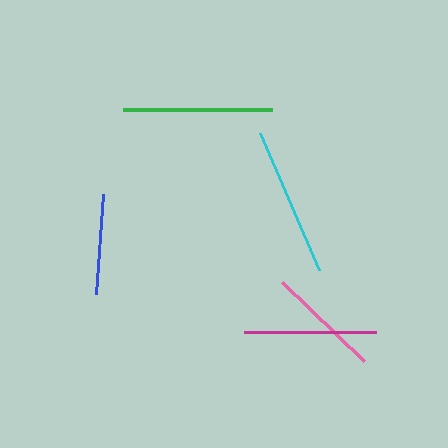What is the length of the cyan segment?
The cyan segment is approximately 149 pixels long.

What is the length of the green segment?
The green segment is approximately 150 pixels long.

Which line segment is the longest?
The green line is the longest at approximately 150 pixels.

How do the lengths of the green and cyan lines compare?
The green and cyan lines are approximately the same length.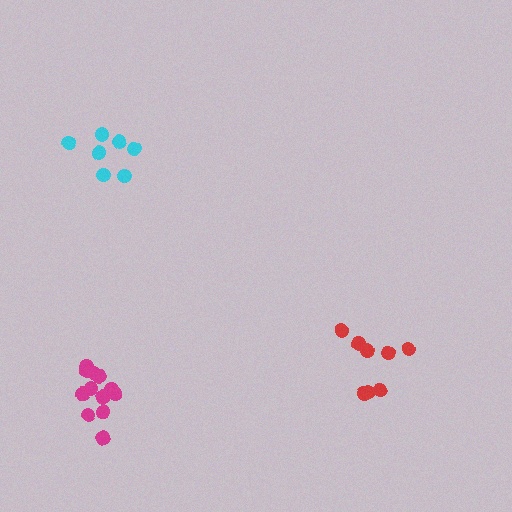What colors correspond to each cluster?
The clusters are colored: red, cyan, magenta.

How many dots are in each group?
Group 1: 8 dots, Group 2: 7 dots, Group 3: 12 dots (27 total).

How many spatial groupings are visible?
There are 3 spatial groupings.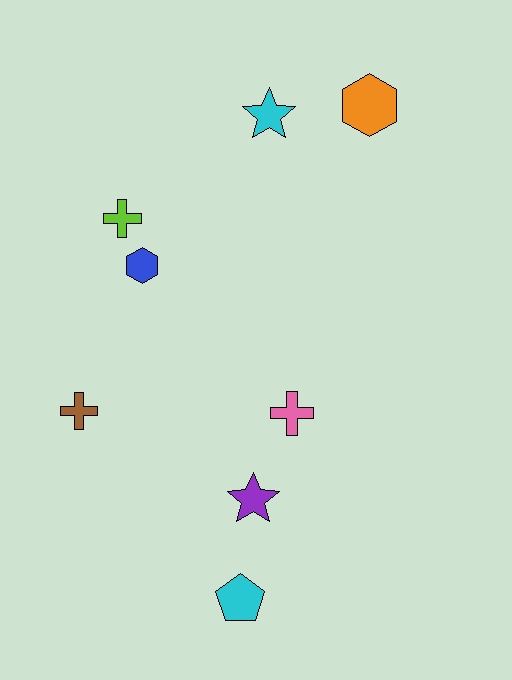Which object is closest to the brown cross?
The blue hexagon is closest to the brown cross.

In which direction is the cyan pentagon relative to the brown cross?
The cyan pentagon is below the brown cross.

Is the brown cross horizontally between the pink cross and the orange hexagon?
No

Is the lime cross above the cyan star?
No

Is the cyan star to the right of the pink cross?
No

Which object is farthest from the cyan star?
The cyan pentagon is farthest from the cyan star.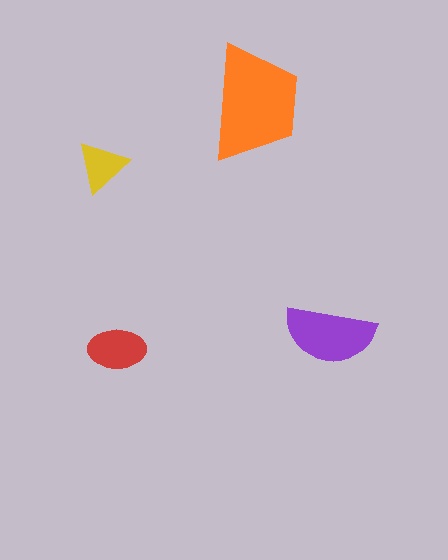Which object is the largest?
The orange trapezoid.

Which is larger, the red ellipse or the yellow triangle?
The red ellipse.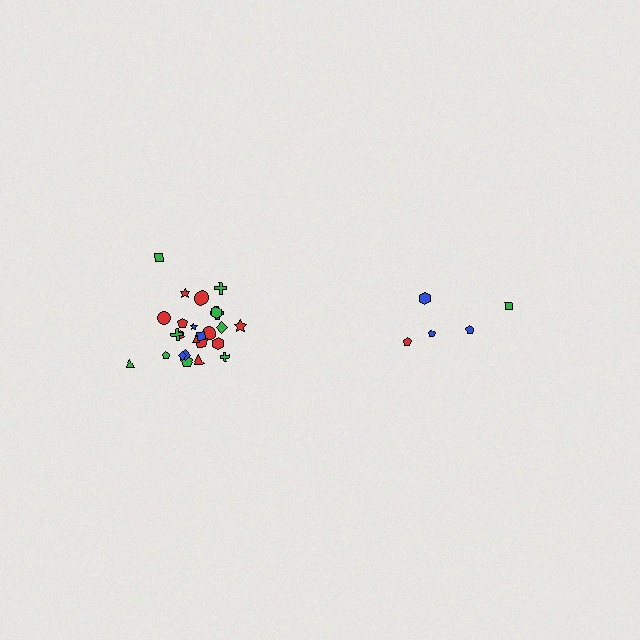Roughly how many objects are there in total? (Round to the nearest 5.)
Roughly 30 objects in total.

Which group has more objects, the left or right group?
The left group.